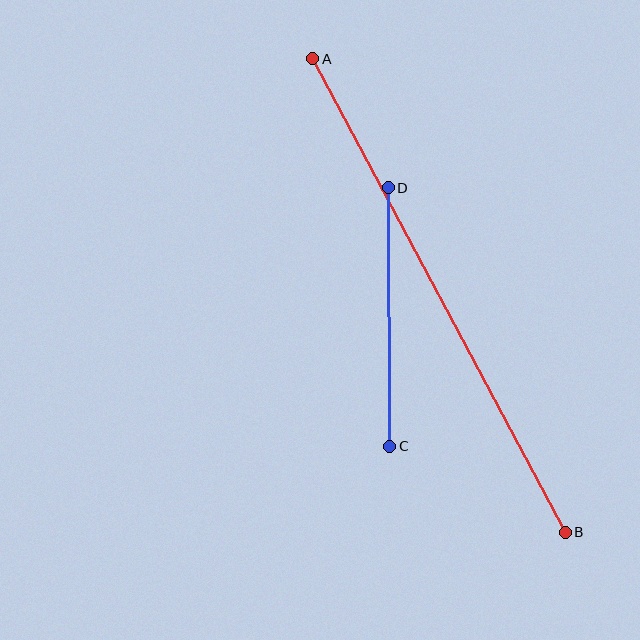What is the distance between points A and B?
The distance is approximately 537 pixels.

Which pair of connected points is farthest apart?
Points A and B are farthest apart.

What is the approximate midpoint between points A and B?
The midpoint is at approximately (439, 295) pixels.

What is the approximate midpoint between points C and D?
The midpoint is at approximately (389, 317) pixels.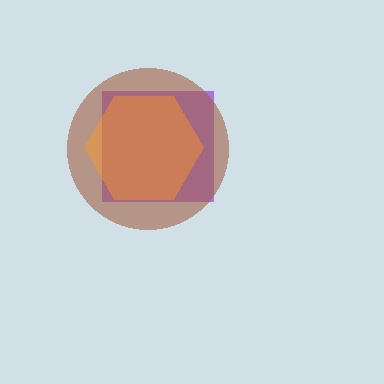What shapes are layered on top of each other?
The layered shapes are: a purple square, a brown circle, an orange hexagon.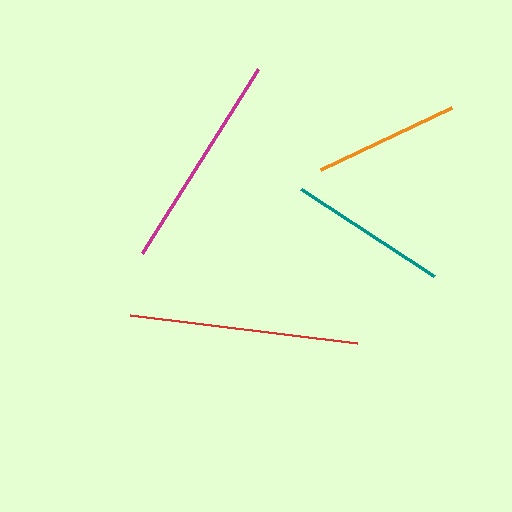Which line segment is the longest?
The red line is the longest at approximately 228 pixels.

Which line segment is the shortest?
The orange line is the shortest at approximately 145 pixels.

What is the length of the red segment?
The red segment is approximately 228 pixels long.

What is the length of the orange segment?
The orange segment is approximately 145 pixels long.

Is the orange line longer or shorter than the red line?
The red line is longer than the orange line.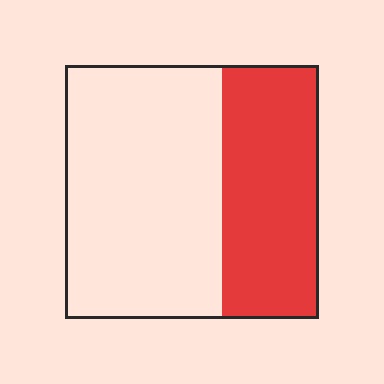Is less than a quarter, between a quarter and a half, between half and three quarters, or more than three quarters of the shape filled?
Between a quarter and a half.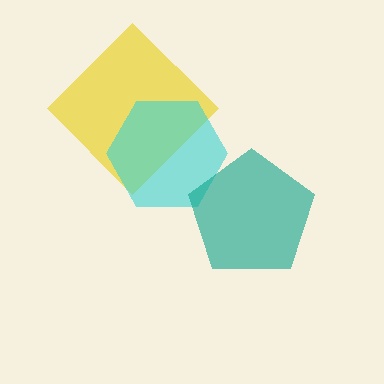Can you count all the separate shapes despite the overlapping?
Yes, there are 3 separate shapes.